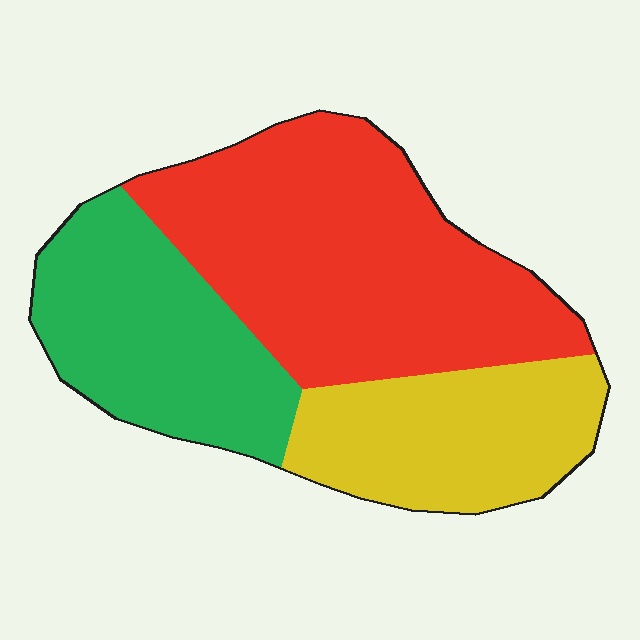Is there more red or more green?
Red.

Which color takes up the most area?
Red, at roughly 45%.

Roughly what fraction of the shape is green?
Green takes up between a sixth and a third of the shape.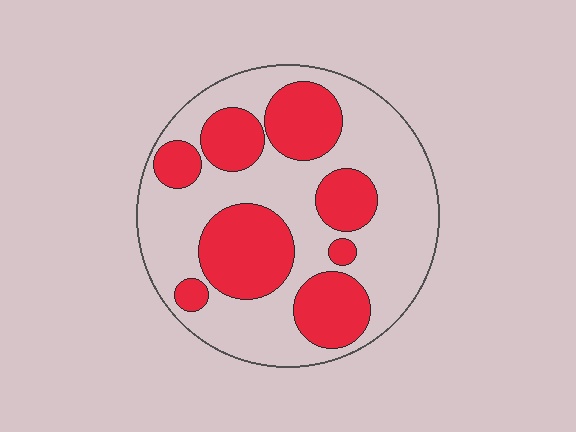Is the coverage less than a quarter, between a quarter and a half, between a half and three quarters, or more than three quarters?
Between a quarter and a half.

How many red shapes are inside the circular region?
8.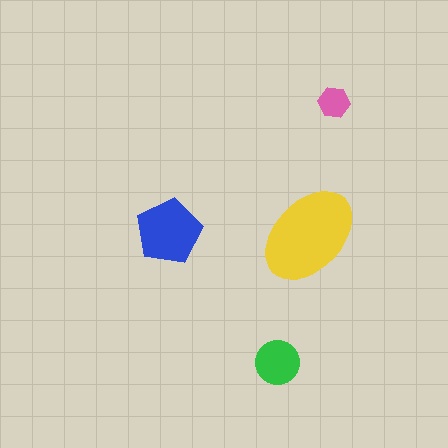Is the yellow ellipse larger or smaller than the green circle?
Larger.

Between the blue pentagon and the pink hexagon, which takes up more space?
The blue pentagon.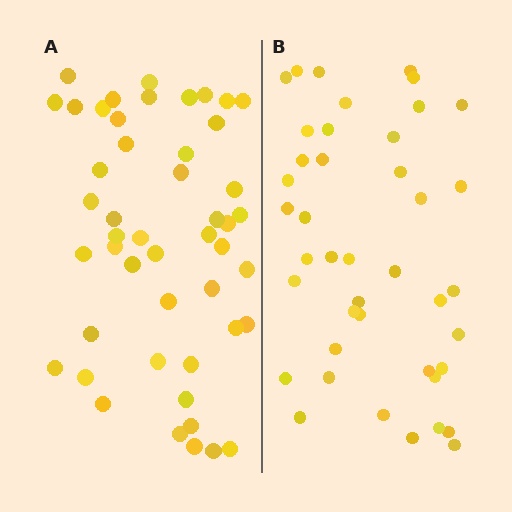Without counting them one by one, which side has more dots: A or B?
Region A (the left region) has more dots.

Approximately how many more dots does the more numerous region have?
Region A has about 6 more dots than region B.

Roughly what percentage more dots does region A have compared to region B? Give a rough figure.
About 15% more.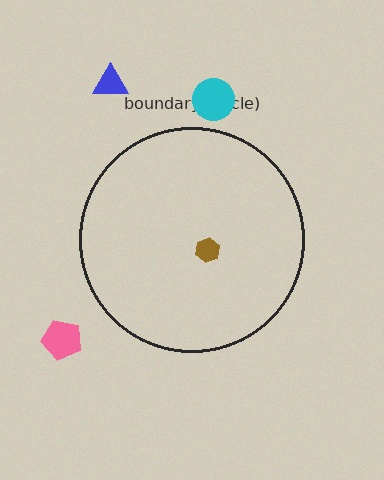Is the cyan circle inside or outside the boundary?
Outside.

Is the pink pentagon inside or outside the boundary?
Outside.